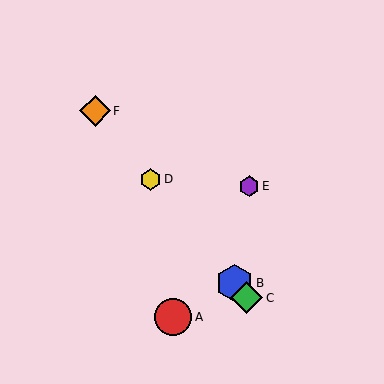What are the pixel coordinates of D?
Object D is at (151, 179).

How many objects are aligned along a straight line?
4 objects (B, C, D, F) are aligned along a straight line.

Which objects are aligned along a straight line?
Objects B, C, D, F are aligned along a straight line.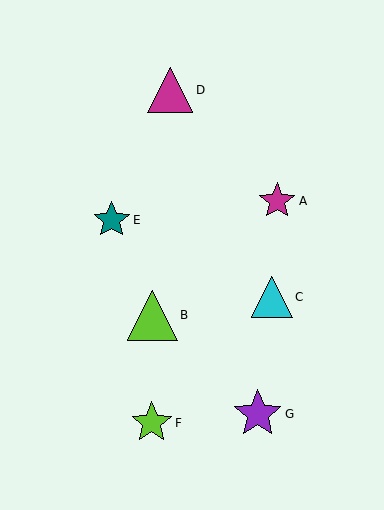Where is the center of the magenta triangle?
The center of the magenta triangle is at (170, 90).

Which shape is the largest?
The lime triangle (labeled B) is the largest.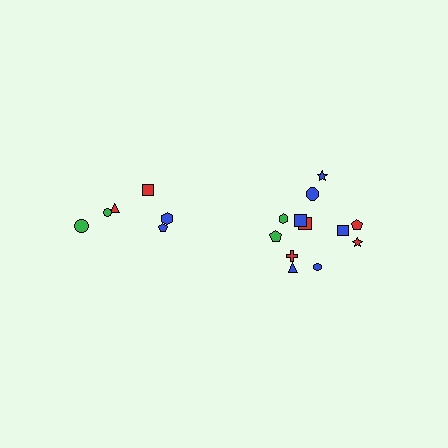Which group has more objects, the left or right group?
The right group.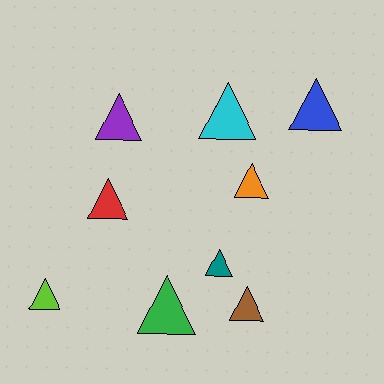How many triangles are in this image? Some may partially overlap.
There are 9 triangles.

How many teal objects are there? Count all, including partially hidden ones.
There is 1 teal object.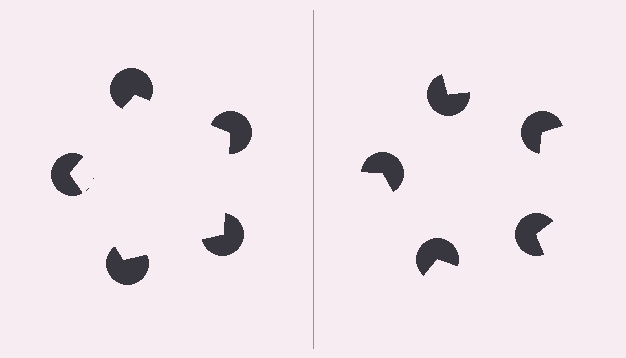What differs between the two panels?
The pac-man discs are positioned identically on both sides; only the wedge orientations differ. On the left they align to a pentagon; on the right they are misaligned.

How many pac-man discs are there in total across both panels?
10 — 5 on each side.